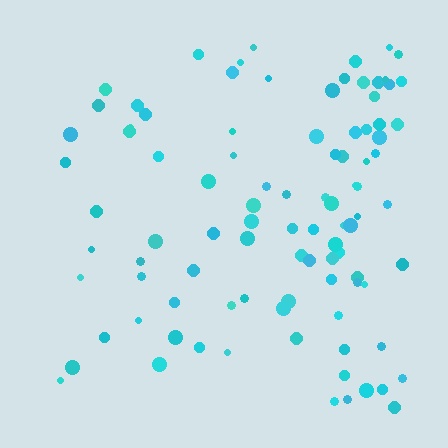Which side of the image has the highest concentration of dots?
The right.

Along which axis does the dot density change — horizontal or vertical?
Horizontal.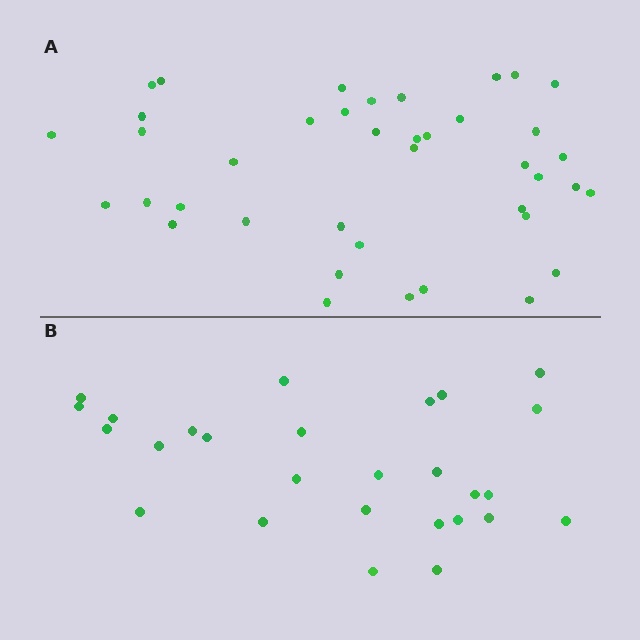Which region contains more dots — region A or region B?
Region A (the top region) has more dots.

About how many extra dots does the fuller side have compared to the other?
Region A has approximately 15 more dots than region B.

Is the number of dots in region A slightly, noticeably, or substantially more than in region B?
Region A has substantially more. The ratio is roughly 1.5 to 1.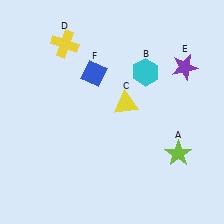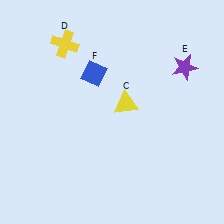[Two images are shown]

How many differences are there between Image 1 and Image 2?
There are 2 differences between the two images.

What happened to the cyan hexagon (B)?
The cyan hexagon (B) was removed in Image 2. It was in the top-right area of Image 1.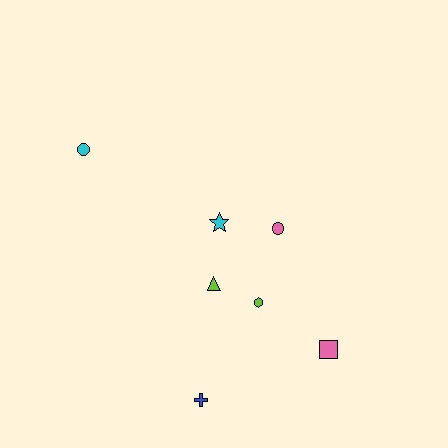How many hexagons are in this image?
There is 1 hexagon.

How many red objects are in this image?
There are no red objects.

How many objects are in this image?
There are 7 objects.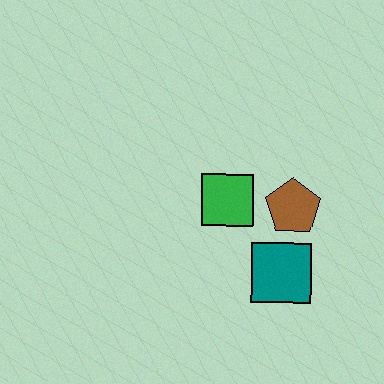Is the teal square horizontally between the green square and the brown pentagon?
Yes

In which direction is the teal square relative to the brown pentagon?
The teal square is below the brown pentagon.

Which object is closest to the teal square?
The brown pentagon is closest to the teal square.